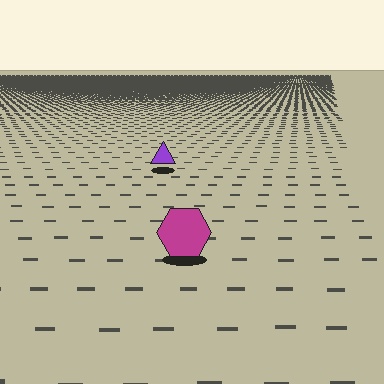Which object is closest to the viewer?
The magenta hexagon is closest. The texture marks near it are larger and more spread out.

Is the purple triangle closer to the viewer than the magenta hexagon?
No. The magenta hexagon is closer — you can tell from the texture gradient: the ground texture is coarser near it.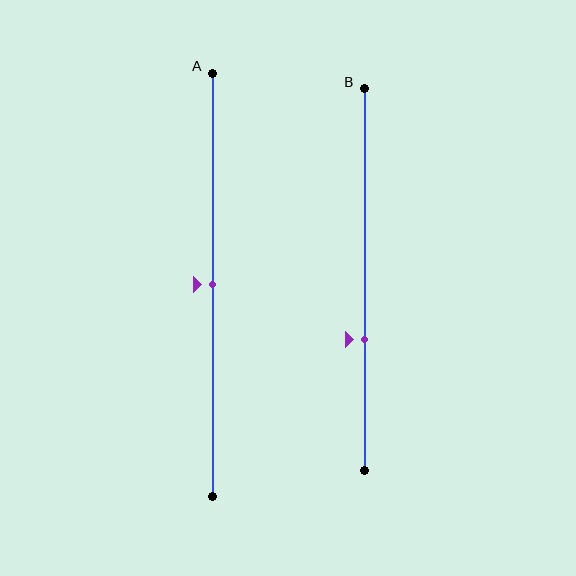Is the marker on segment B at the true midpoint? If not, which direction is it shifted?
No, the marker on segment B is shifted downward by about 16% of the segment length.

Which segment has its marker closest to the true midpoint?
Segment A has its marker closest to the true midpoint.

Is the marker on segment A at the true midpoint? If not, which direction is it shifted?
Yes, the marker on segment A is at the true midpoint.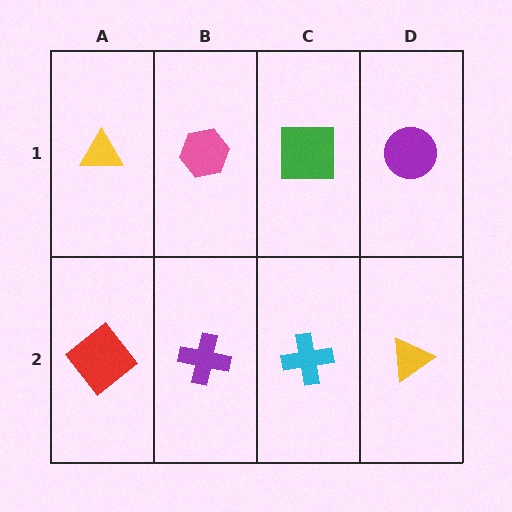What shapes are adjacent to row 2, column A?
A yellow triangle (row 1, column A), a purple cross (row 2, column B).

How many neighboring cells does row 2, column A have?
2.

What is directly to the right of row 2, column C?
A yellow triangle.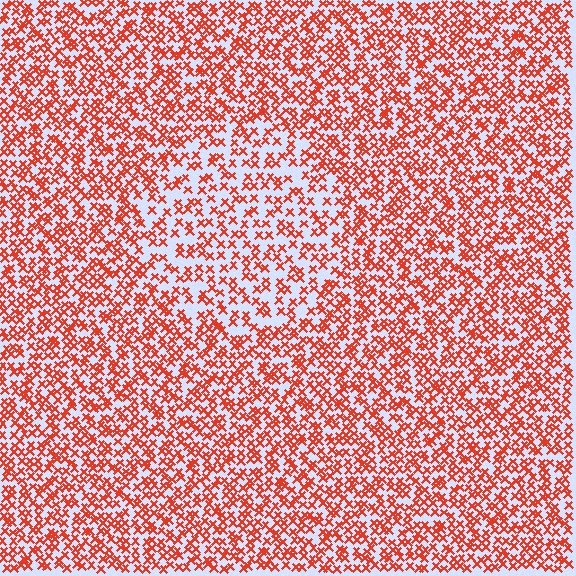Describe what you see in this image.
The image contains small red elements arranged at two different densities. A circle-shaped region is visible where the elements are less densely packed than the surrounding area.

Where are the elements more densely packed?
The elements are more densely packed outside the circle boundary.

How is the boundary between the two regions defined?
The boundary is defined by a change in element density (approximately 1.7x ratio). All elements are the same color, size, and shape.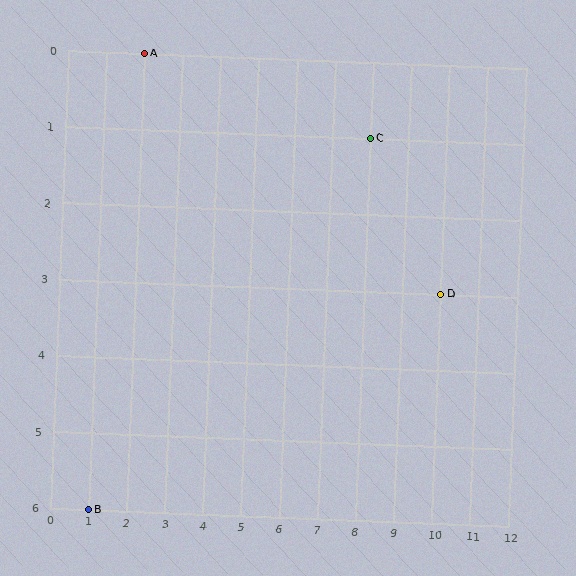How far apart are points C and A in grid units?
Points C and A are 6 columns and 1 row apart (about 6.1 grid units diagonally).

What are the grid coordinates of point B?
Point B is at grid coordinates (1, 6).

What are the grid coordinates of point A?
Point A is at grid coordinates (2, 0).